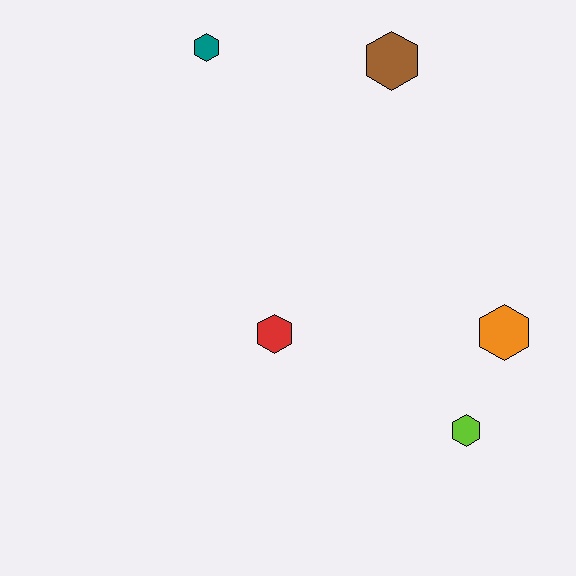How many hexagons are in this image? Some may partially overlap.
There are 5 hexagons.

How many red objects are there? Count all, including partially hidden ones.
There is 1 red object.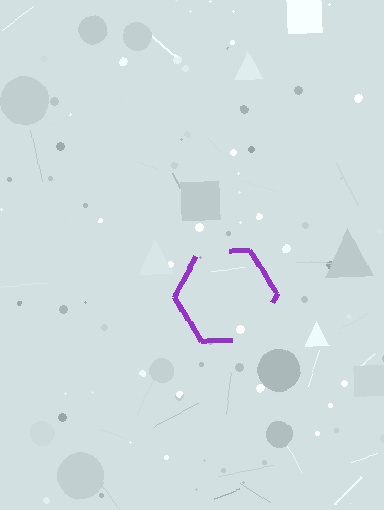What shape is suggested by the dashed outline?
The dashed outline suggests a hexagon.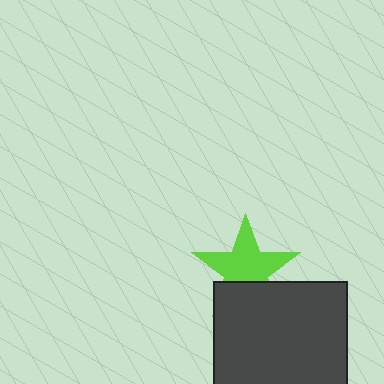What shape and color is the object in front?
The object in front is a dark gray square.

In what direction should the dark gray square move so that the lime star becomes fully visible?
The dark gray square should move down. That is the shortest direction to clear the overlap and leave the lime star fully visible.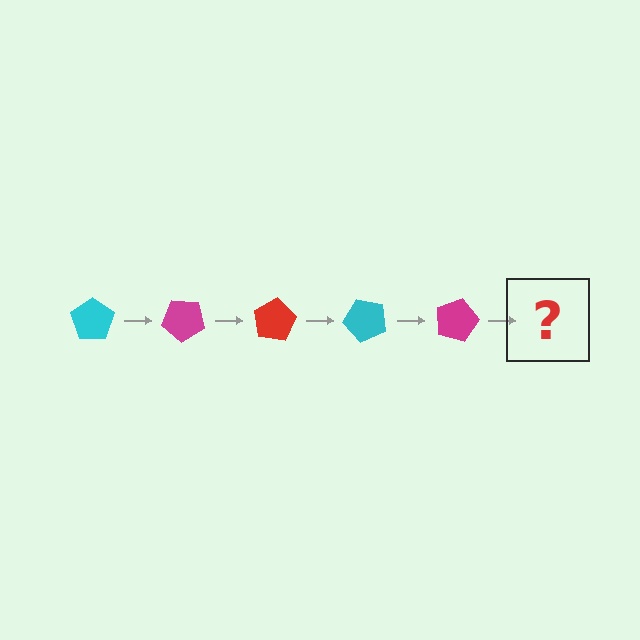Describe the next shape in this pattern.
It should be a red pentagon, rotated 200 degrees from the start.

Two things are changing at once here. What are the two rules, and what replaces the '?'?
The two rules are that it rotates 40 degrees each step and the color cycles through cyan, magenta, and red. The '?' should be a red pentagon, rotated 200 degrees from the start.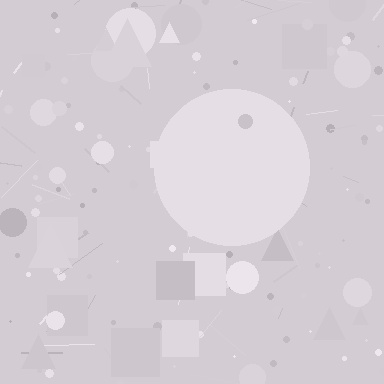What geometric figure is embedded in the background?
A circle is embedded in the background.